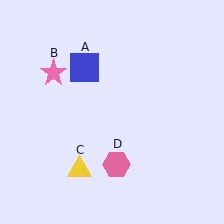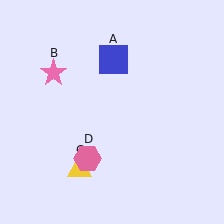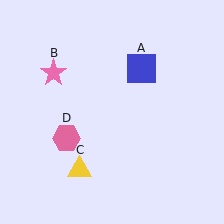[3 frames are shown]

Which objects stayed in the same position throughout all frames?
Pink star (object B) and yellow triangle (object C) remained stationary.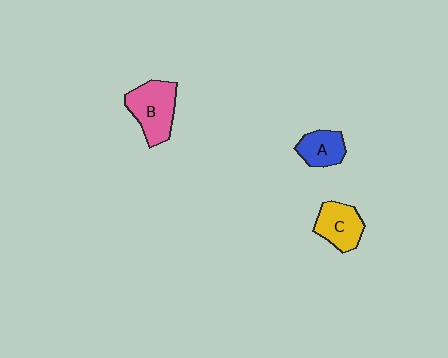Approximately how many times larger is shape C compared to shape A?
Approximately 1.2 times.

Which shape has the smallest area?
Shape A (blue).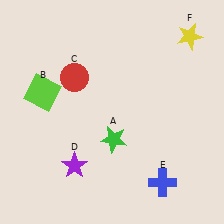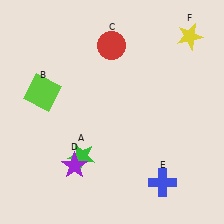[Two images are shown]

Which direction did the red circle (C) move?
The red circle (C) moved right.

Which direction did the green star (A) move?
The green star (A) moved left.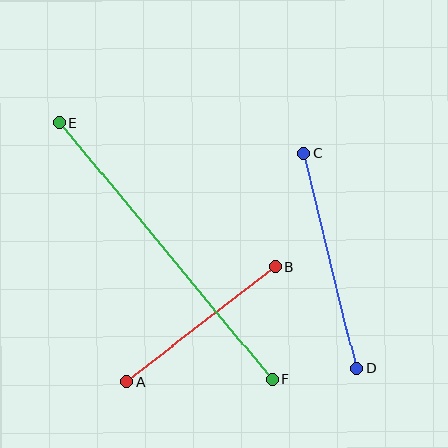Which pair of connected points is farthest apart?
Points E and F are farthest apart.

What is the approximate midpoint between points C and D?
The midpoint is at approximately (330, 261) pixels.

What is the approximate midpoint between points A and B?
The midpoint is at approximately (201, 324) pixels.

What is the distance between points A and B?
The distance is approximately 188 pixels.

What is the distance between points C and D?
The distance is approximately 222 pixels.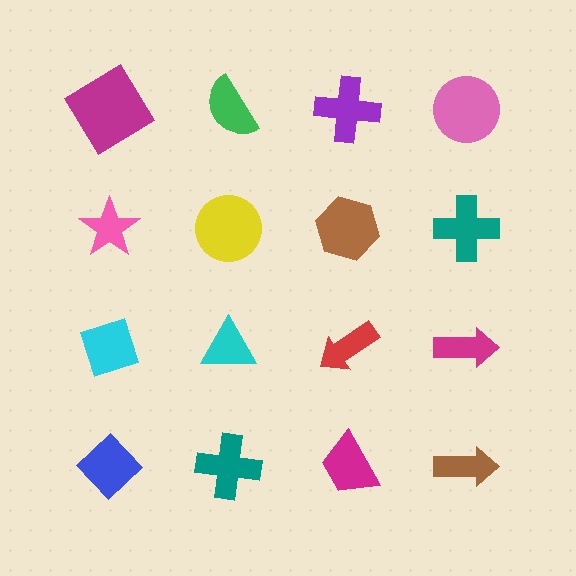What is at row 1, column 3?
A purple cross.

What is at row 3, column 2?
A cyan triangle.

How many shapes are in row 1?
4 shapes.